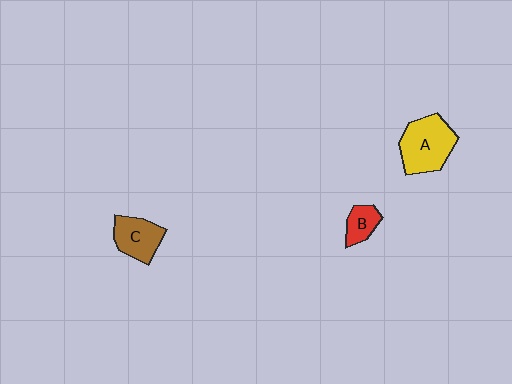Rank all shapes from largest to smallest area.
From largest to smallest: A (yellow), C (brown), B (red).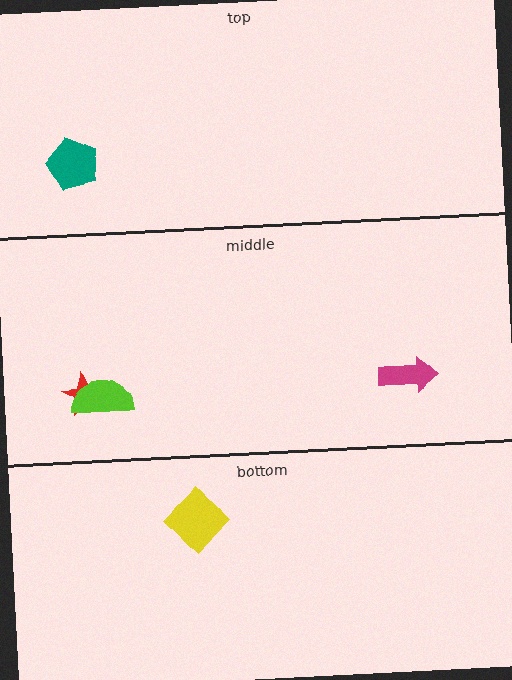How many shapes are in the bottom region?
1.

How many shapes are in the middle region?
3.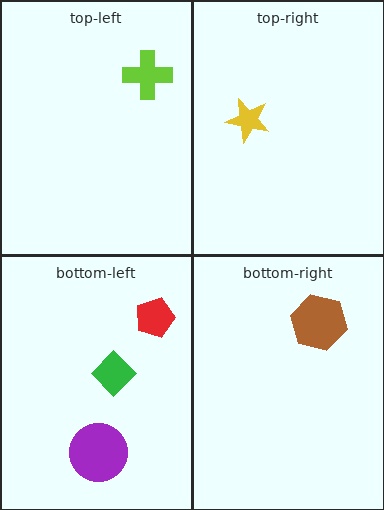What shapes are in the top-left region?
The lime cross.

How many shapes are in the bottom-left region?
3.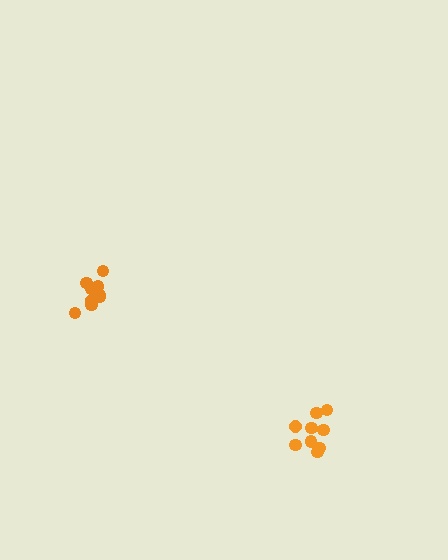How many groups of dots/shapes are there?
There are 2 groups.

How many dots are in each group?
Group 1: 9 dots, Group 2: 9 dots (18 total).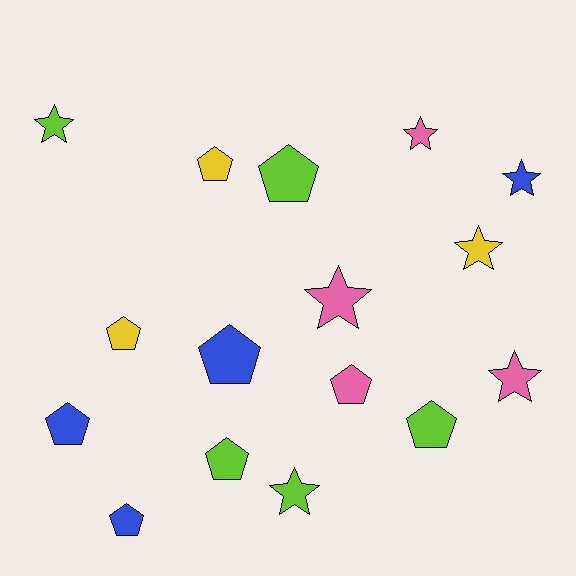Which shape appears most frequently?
Pentagon, with 9 objects.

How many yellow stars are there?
There is 1 yellow star.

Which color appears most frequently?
Lime, with 5 objects.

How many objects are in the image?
There are 16 objects.